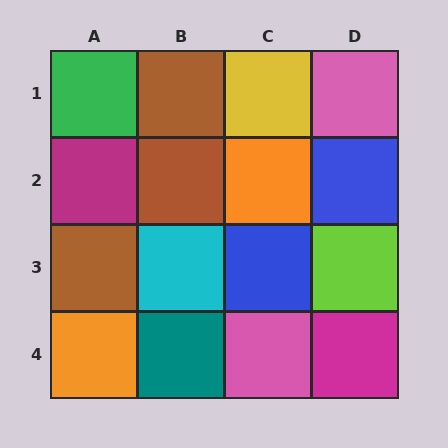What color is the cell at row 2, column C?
Orange.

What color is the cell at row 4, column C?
Pink.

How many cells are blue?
2 cells are blue.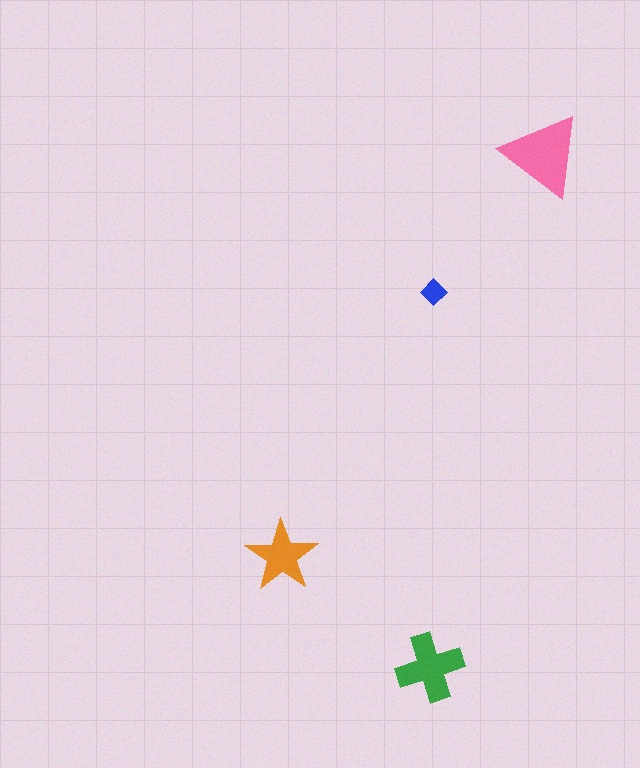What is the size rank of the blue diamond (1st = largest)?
4th.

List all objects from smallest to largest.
The blue diamond, the orange star, the green cross, the pink triangle.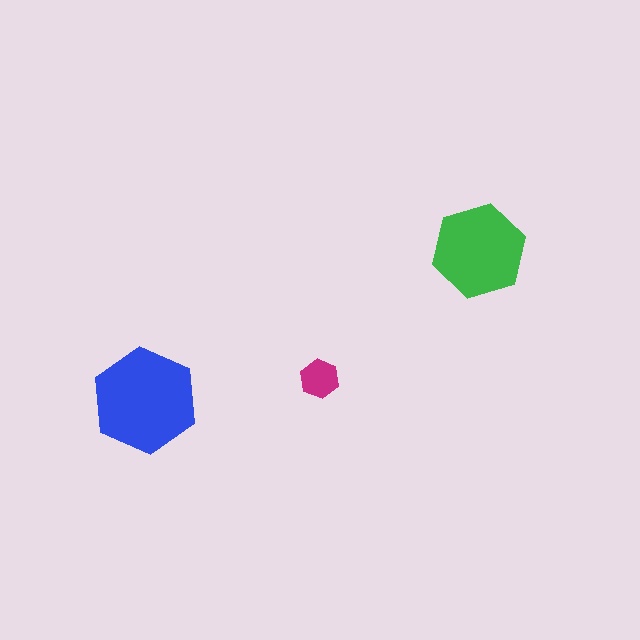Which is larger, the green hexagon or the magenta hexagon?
The green one.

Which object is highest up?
The green hexagon is topmost.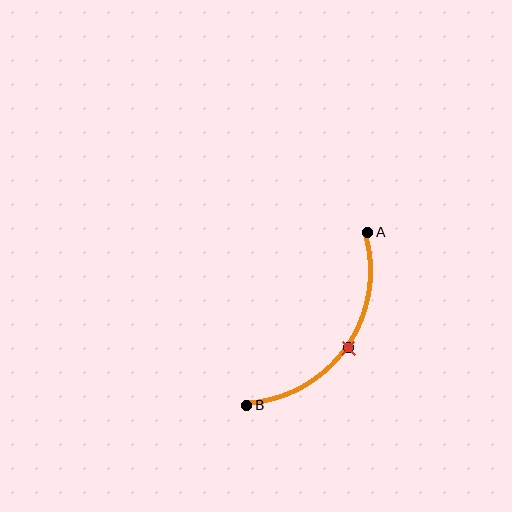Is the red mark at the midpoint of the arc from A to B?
Yes. The red mark lies on the arc at equal arc-length from both A and B — it is the arc midpoint.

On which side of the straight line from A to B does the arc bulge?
The arc bulges below and to the right of the straight line connecting A and B.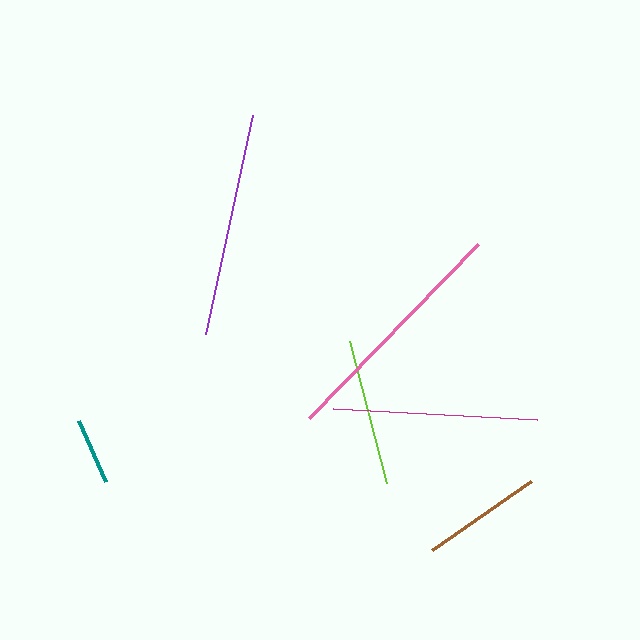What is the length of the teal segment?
The teal segment is approximately 66 pixels long.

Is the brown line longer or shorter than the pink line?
The pink line is longer than the brown line.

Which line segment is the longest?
The pink line is the longest at approximately 243 pixels.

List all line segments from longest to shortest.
From longest to shortest: pink, purple, magenta, lime, brown, teal.